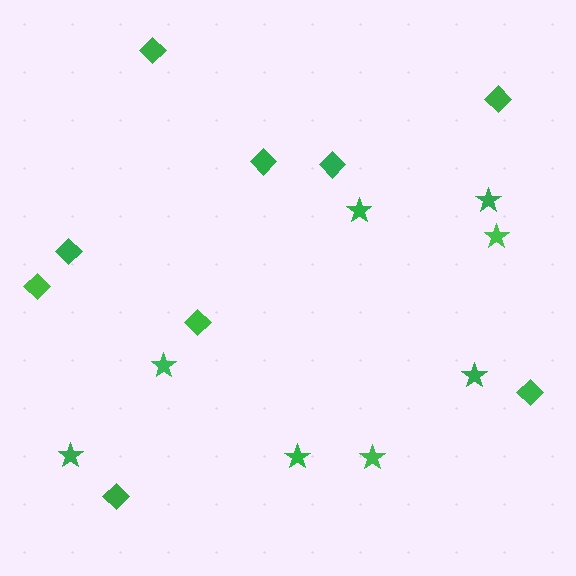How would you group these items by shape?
There are 2 groups: one group of diamonds (9) and one group of stars (8).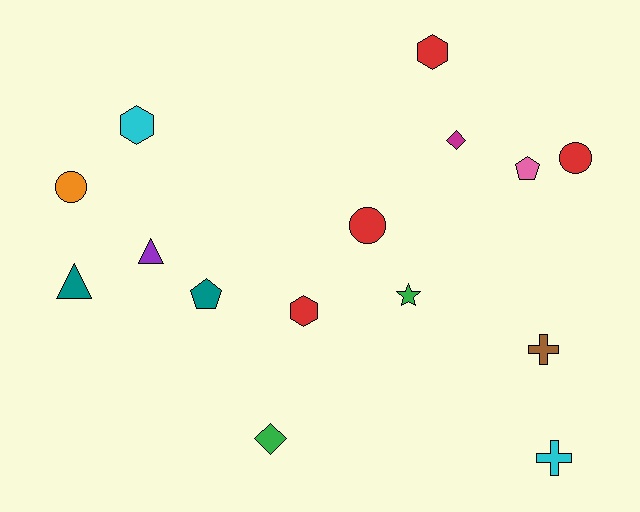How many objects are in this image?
There are 15 objects.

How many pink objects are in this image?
There is 1 pink object.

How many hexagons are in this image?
There are 3 hexagons.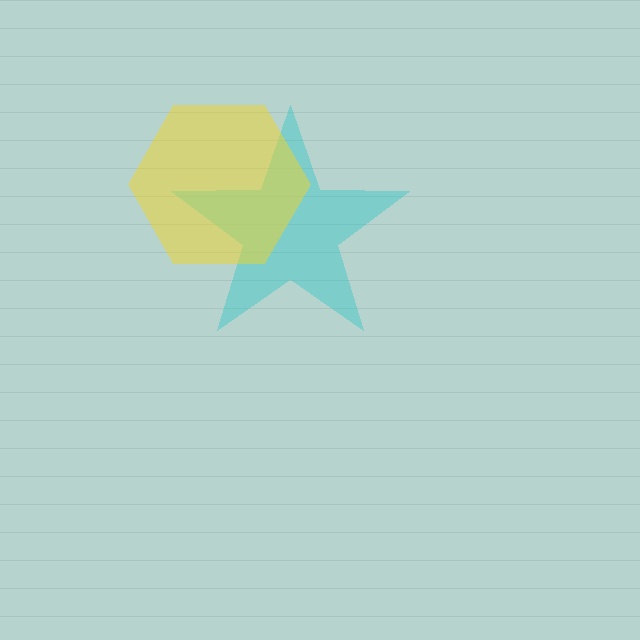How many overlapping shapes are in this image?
There are 2 overlapping shapes in the image.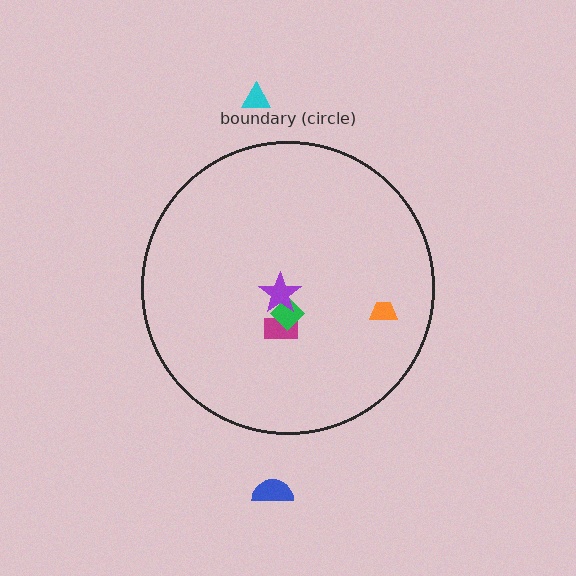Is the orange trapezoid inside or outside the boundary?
Inside.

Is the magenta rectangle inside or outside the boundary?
Inside.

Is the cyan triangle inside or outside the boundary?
Outside.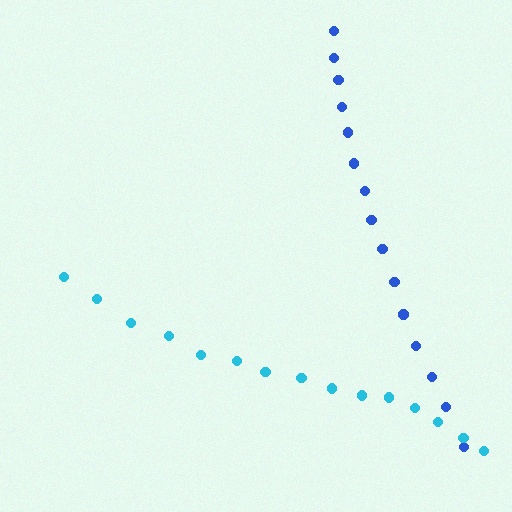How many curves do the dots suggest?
There are 2 distinct paths.